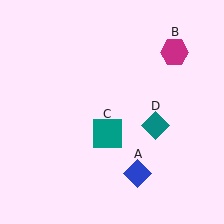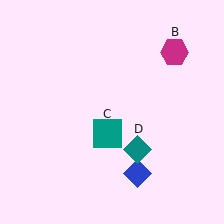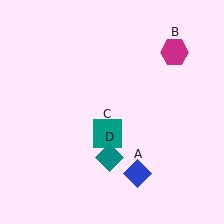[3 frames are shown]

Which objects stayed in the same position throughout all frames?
Blue diamond (object A) and magenta hexagon (object B) and teal square (object C) remained stationary.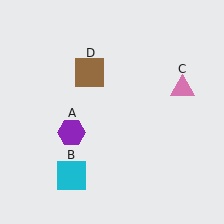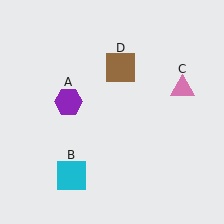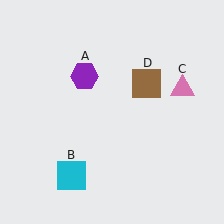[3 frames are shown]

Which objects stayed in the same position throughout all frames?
Cyan square (object B) and pink triangle (object C) remained stationary.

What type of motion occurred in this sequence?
The purple hexagon (object A), brown square (object D) rotated clockwise around the center of the scene.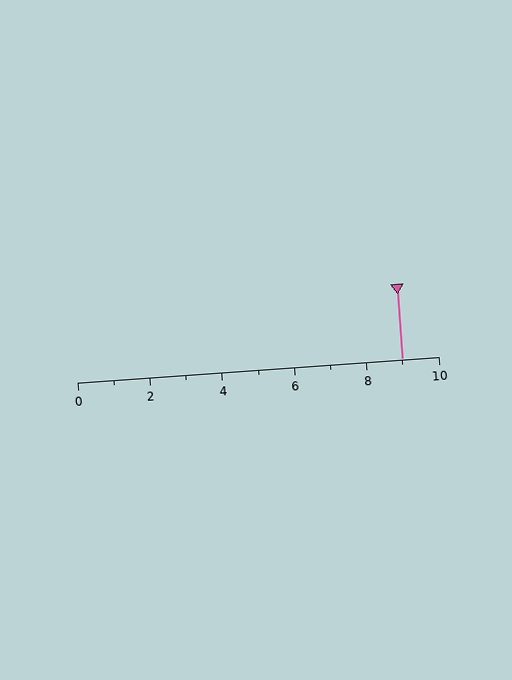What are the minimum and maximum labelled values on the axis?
The axis runs from 0 to 10.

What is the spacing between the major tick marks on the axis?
The major ticks are spaced 2 apart.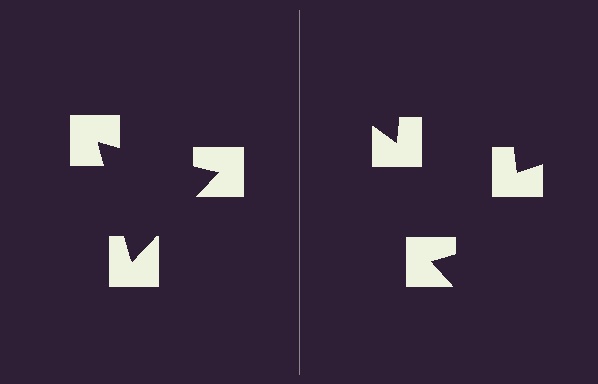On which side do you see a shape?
An illusory triangle appears on the left side. On the right side the wedge cuts are rotated, so no coherent shape forms.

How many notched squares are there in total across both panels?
6 — 3 on each side.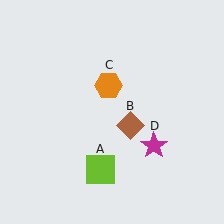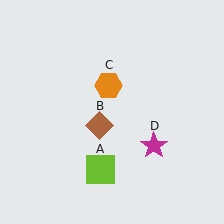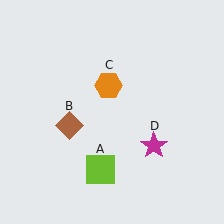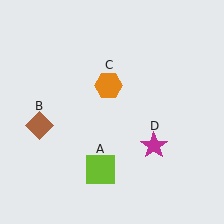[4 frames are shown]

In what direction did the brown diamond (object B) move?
The brown diamond (object B) moved left.